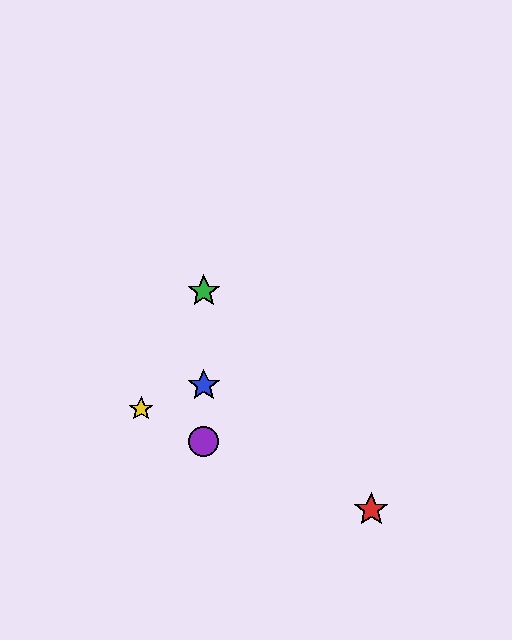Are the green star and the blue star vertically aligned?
Yes, both are at x≈204.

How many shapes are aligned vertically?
3 shapes (the blue star, the green star, the purple circle) are aligned vertically.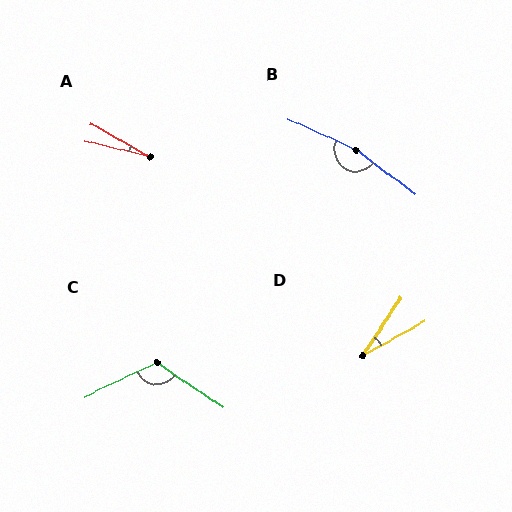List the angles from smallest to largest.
A (16°), D (28°), C (120°), B (167°).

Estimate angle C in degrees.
Approximately 120 degrees.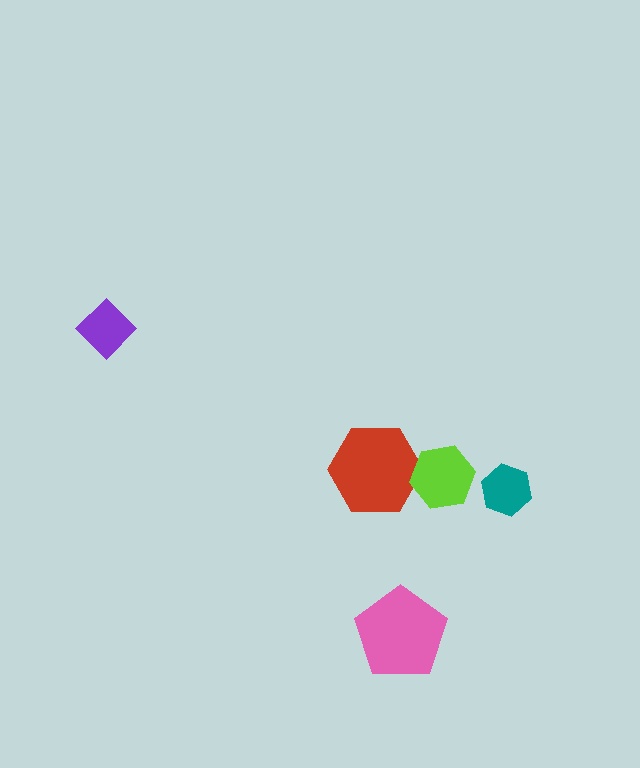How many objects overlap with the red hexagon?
1 object overlaps with the red hexagon.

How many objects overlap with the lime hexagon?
1 object overlaps with the lime hexagon.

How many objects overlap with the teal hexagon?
0 objects overlap with the teal hexagon.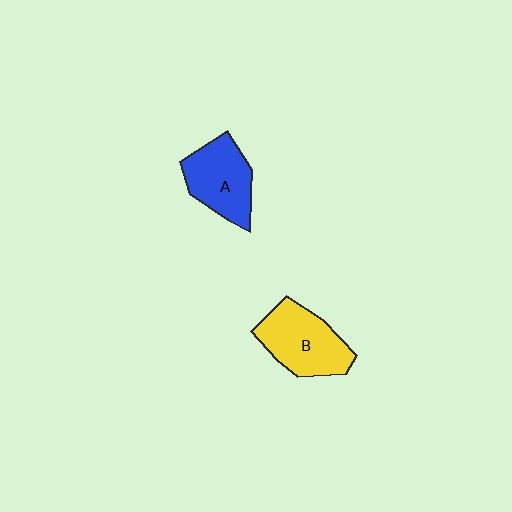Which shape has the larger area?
Shape B (yellow).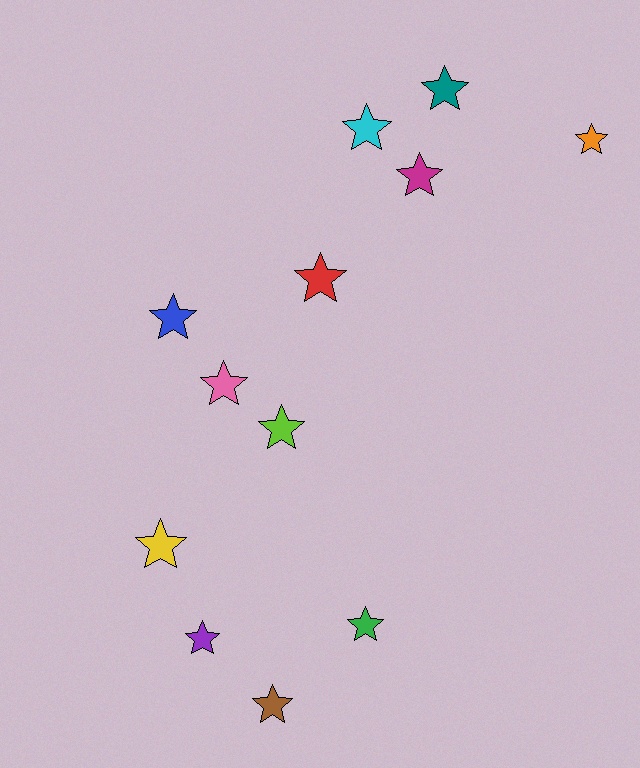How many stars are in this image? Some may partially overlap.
There are 12 stars.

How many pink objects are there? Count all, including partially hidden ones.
There is 1 pink object.